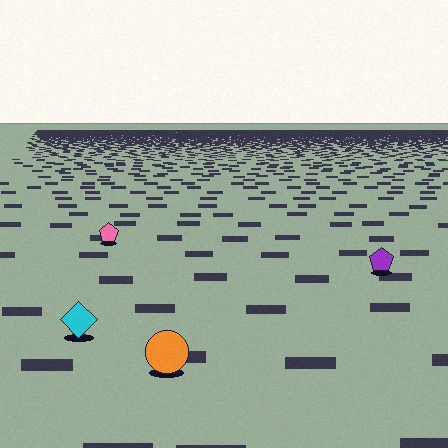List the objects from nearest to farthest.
From nearest to farthest: the orange circle, the cyan diamond, the purple pentagon, the pink pentagon.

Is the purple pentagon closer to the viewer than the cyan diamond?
No. The cyan diamond is closer — you can tell from the texture gradient: the ground texture is coarser near it.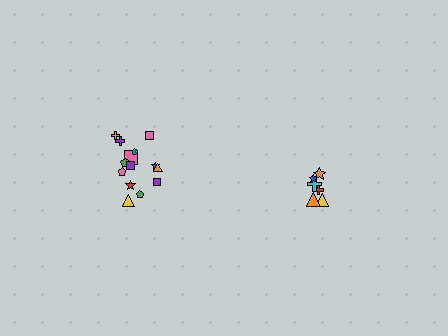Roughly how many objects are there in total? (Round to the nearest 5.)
Roughly 20 objects in total.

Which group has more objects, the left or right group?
The left group.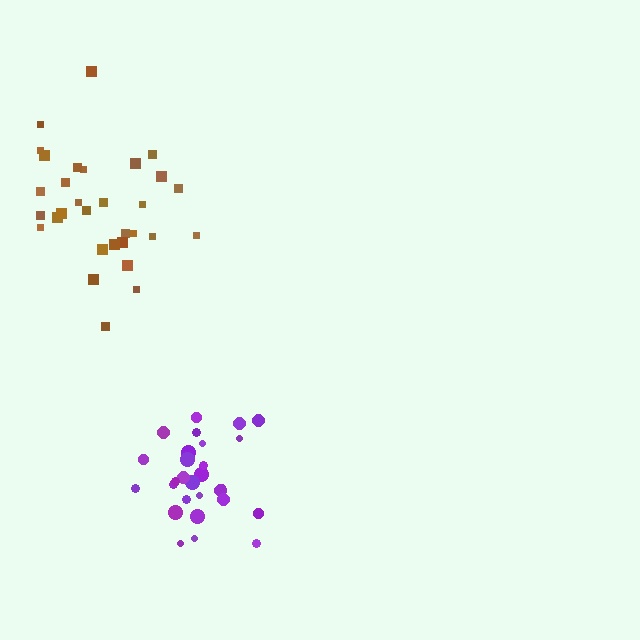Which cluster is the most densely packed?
Purple.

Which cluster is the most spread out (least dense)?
Brown.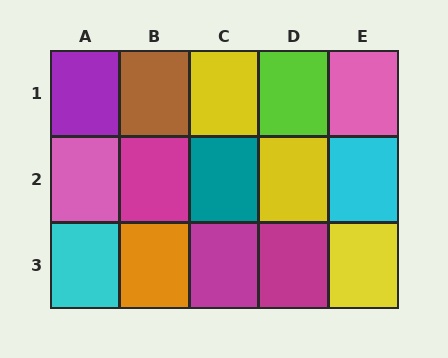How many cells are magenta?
3 cells are magenta.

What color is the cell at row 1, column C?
Yellow.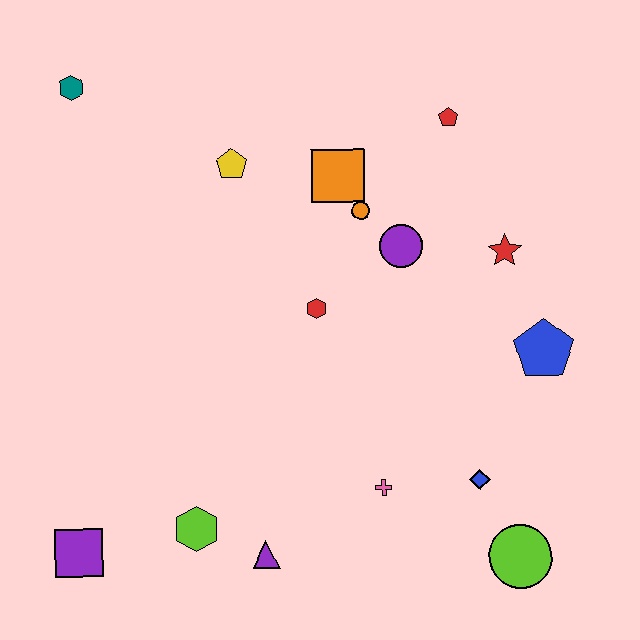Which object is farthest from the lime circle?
The teal hexagon is farthest from the lime circle.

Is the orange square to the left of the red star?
Yes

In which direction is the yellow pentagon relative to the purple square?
The yellow pentagon is above the purple square.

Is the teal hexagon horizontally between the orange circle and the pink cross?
No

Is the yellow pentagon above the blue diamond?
Yes